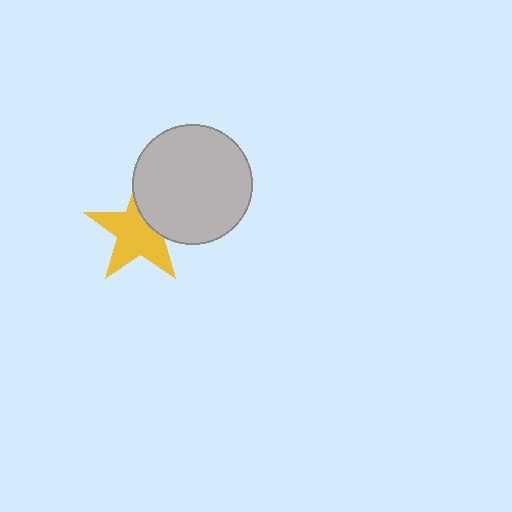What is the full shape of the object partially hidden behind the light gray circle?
The partially hidden object is a yellow star.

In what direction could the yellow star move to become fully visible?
The yellow star could move toward the lower-left. That would shift it out from behind the light gray circle entirely.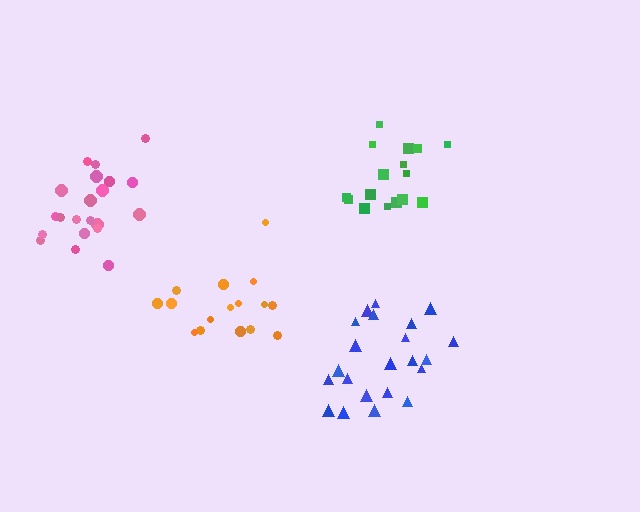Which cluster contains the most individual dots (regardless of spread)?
Blue (22).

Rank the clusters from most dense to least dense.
green, orange, pink, blue.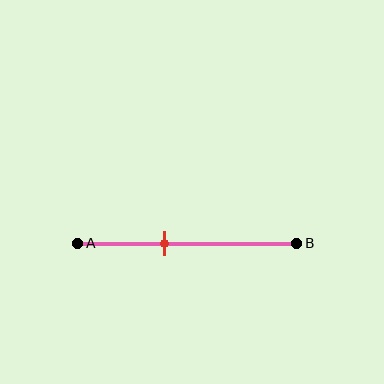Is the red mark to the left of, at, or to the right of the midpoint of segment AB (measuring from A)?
The red mark is to the left of the midpoint of segment AB.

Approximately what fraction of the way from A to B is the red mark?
The red mark is approximately 40% of the way from A to B.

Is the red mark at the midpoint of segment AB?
No, the mark is at about 40% from A, not at the 50% midpoint.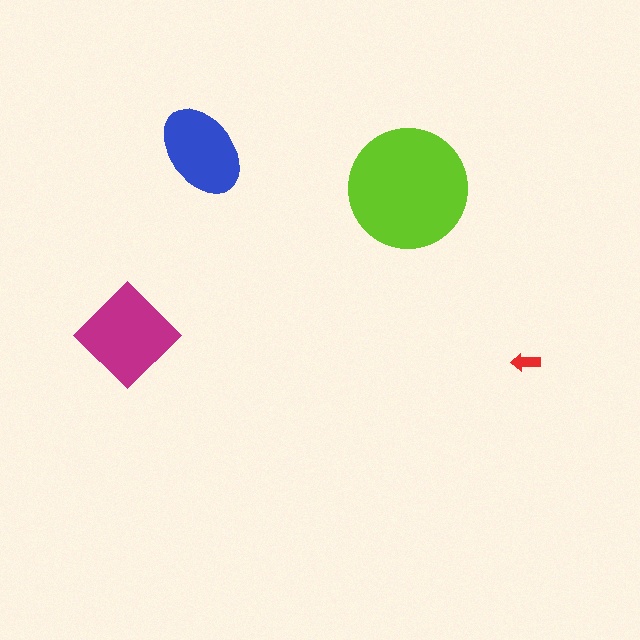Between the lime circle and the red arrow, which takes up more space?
The lime circle.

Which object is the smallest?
The red arrow.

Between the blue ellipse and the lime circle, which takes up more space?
The lime circle.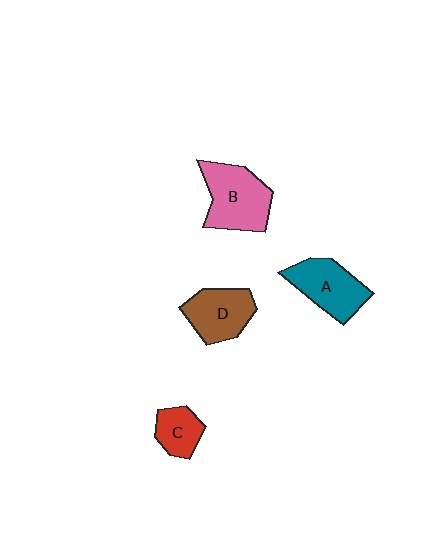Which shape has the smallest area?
Shape C (red).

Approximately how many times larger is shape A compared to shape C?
Approximately 1.7 times.